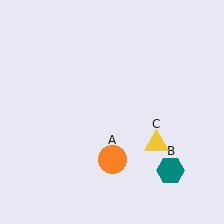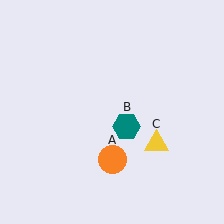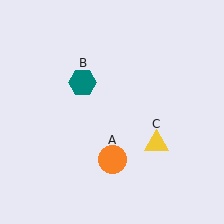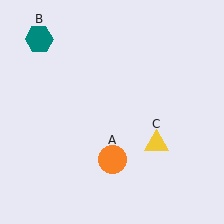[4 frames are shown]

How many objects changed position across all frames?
1 object changed position: teal hexagon (object B).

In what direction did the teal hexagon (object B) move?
The teal hexagon (object B) moved up and to the left.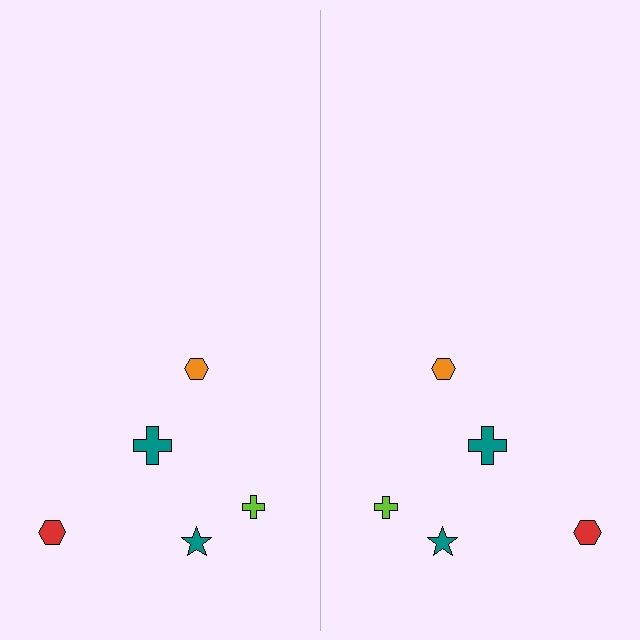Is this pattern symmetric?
Yes, this pattern has bilateral (reflection) symmetry.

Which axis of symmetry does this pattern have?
The pattern has a vertical axis of symmetry running through the center of the image.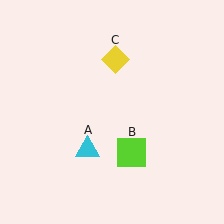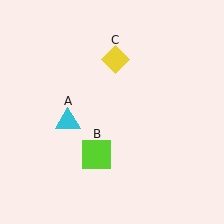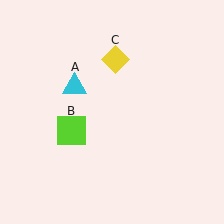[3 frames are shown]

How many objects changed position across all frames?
2 objects changed position: cyan triangle (object A), lime square (object B).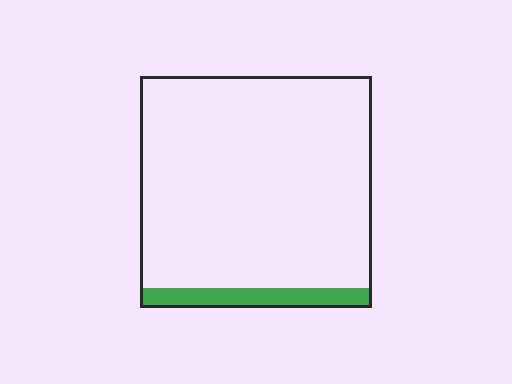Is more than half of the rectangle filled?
No.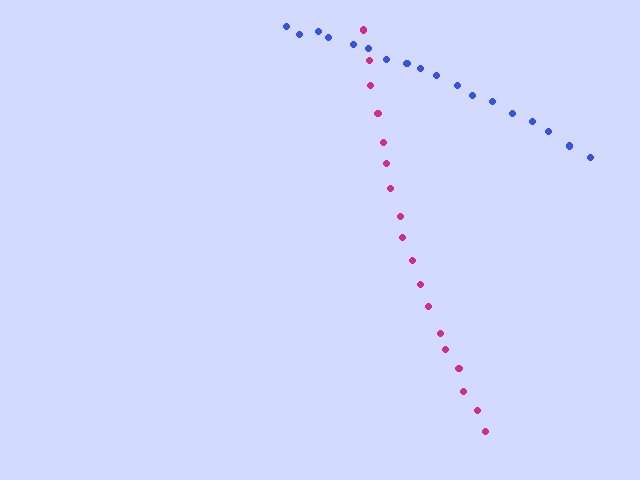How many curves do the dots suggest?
There are 2 distinct paths.